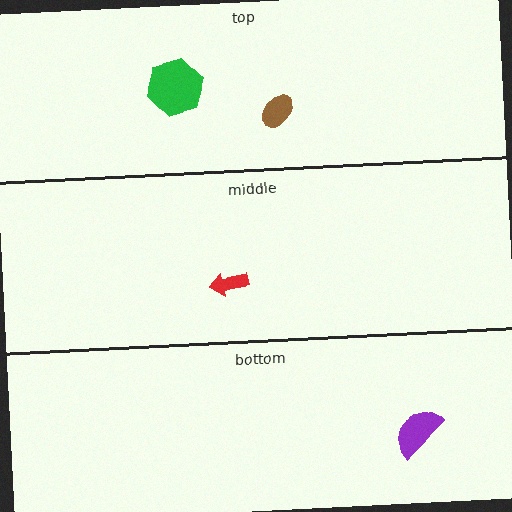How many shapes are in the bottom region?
1.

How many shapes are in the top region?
2.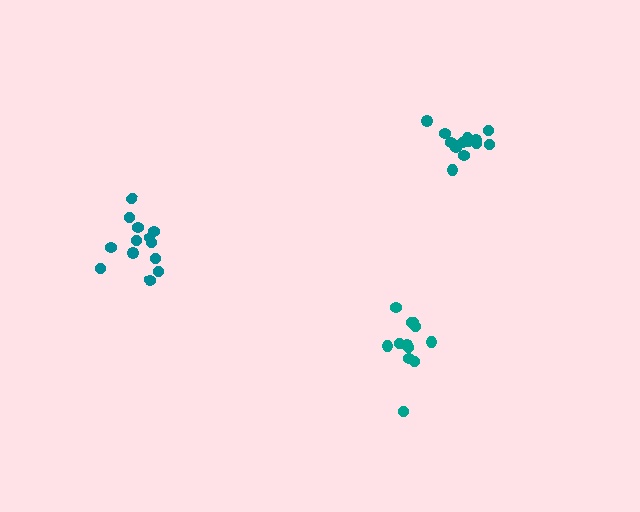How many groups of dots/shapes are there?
There are 3 groups.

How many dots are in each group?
Group 1: 12 dots, Group 2: 13 dots, Group 3: 13 dots (38 total).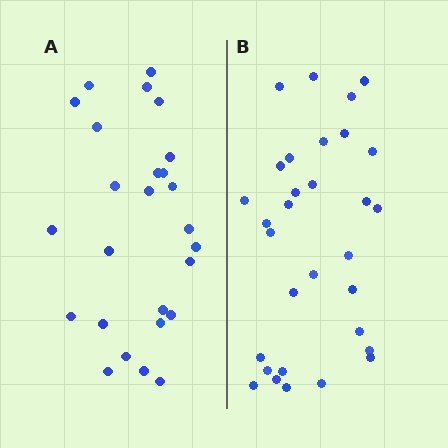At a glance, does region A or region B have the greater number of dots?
Region B (the right region) has more dots.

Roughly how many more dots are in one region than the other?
Region B has about 5 more dots than region A.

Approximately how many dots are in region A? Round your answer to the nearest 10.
About 30 dots. (The exact count is 26, which rounds to 30.)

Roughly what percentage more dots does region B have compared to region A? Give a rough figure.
About 20% more.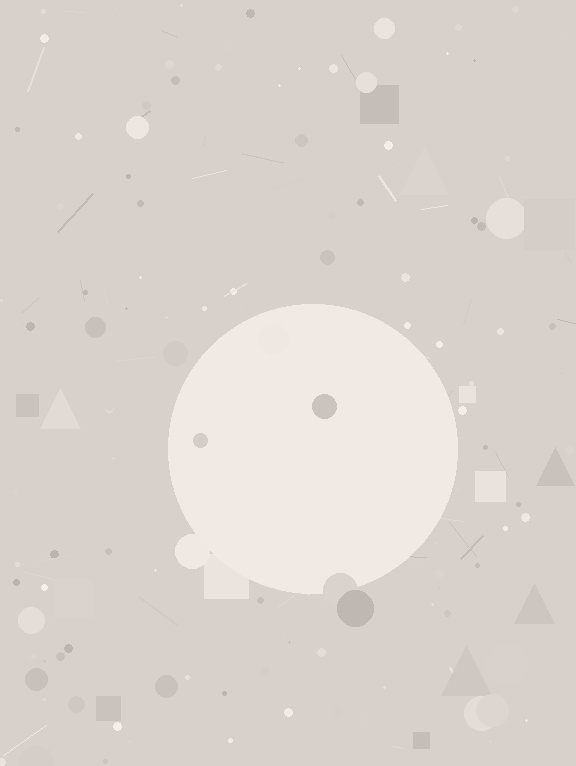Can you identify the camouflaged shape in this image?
The camouflaged shape is a circle.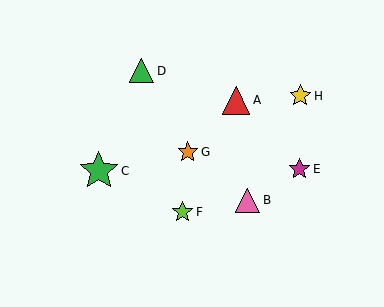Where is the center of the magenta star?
The center of the magenta star is at (299, 169).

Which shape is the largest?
The green star (labeled C) is the largest.